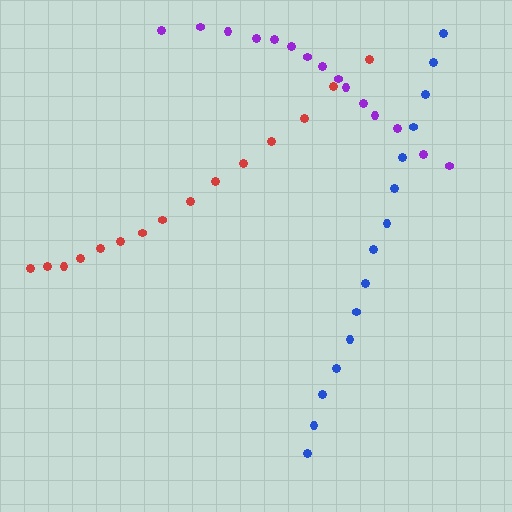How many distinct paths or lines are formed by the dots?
There are 3 distinct paths.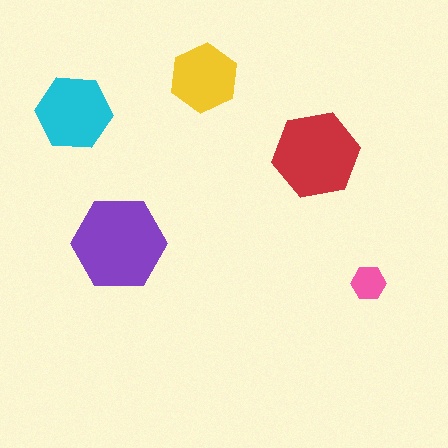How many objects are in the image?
There are 5 objects in the image.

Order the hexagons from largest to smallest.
the purple one, the red one, the cyan one, the yellow one, the pink one.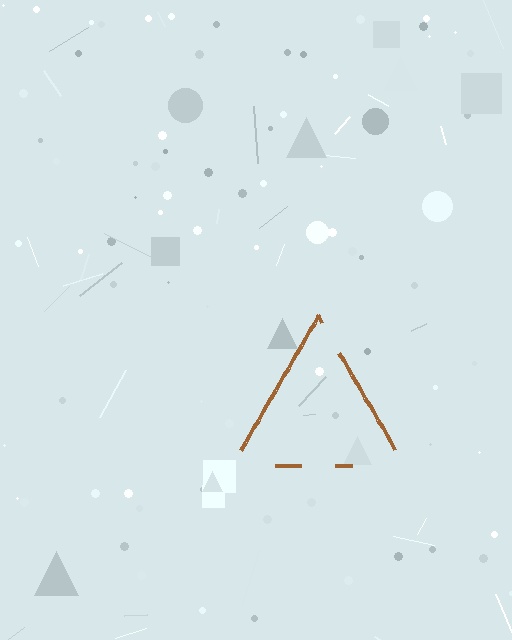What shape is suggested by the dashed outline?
The dashed outline suggests a triangle.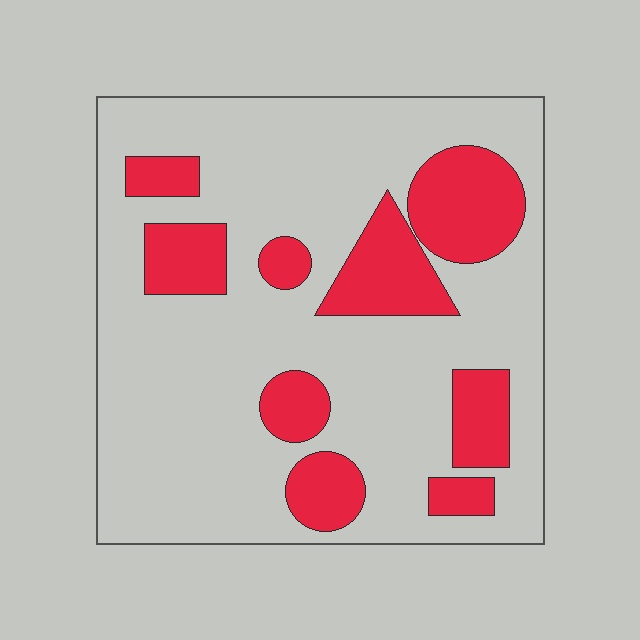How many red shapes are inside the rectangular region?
9.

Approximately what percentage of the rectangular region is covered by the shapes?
Approximately 25%.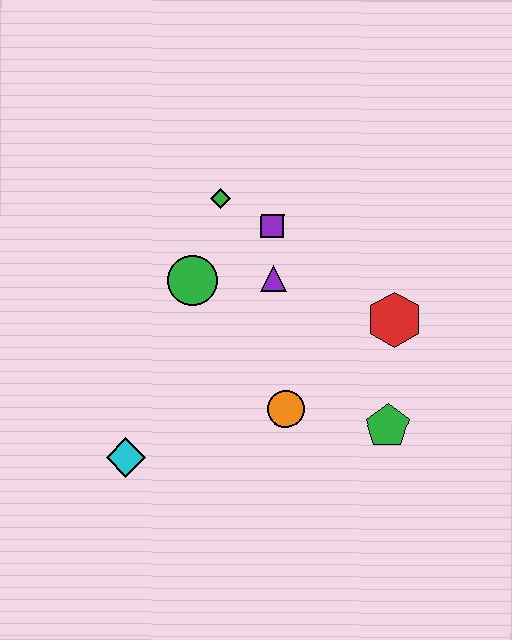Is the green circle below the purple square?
Yes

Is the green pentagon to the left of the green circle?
No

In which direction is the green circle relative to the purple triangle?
The green circle is to the left of the purple triangle.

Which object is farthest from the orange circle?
The green diamond is farthest from the orange circle.